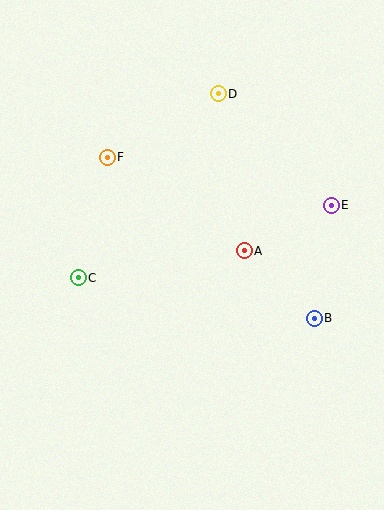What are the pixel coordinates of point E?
Point E is at (331, 205).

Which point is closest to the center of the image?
Point A at (244, 251) is closest to the center.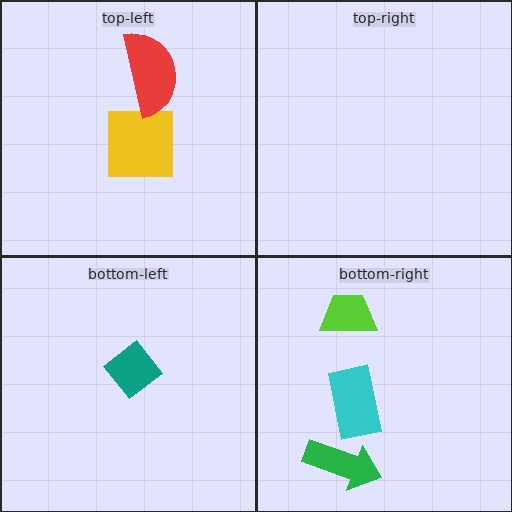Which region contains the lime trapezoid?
The bottom-right region.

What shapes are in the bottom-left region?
The teal diamond.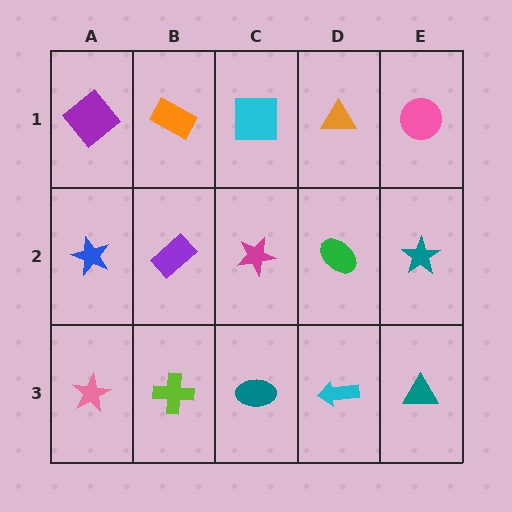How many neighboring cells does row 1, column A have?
2.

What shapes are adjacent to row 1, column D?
A green ellipse (row 2, column D), a cyan square (row 1, column C), a pink circle (row 1, column E).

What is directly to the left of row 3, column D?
A teal ellipse.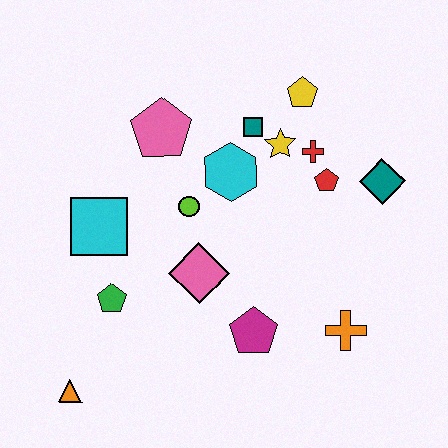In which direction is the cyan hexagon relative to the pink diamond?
The cyan hexagon is above the pink diamond.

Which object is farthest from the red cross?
The orange triangle is farthest from the red cross.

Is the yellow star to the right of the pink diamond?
Yes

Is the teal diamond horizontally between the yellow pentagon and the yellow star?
No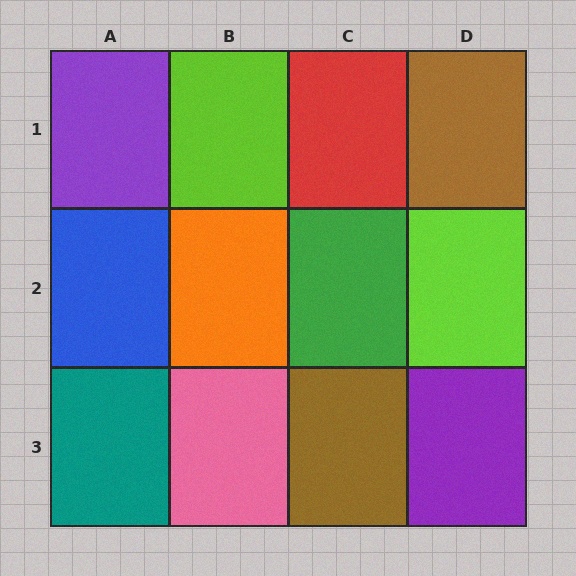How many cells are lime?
2 cells are lime.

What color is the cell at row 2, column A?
Blue.